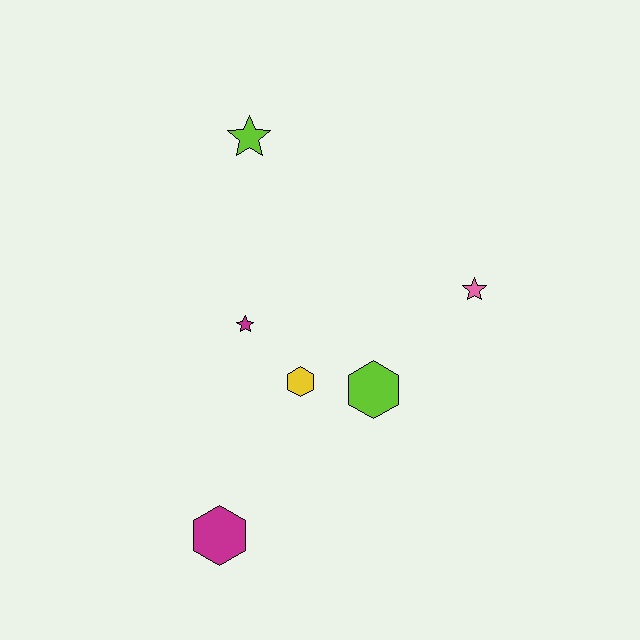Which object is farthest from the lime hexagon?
The lime star is farthest from the lime hexagon.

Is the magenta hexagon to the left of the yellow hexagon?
Yes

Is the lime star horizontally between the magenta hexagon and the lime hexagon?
Yes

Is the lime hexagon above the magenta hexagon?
Yes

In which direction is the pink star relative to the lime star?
The pink star is to the right of the lime star.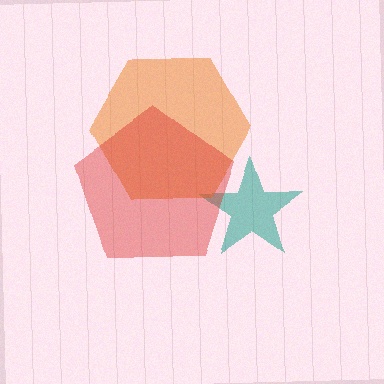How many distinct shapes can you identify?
There are 3 distinct shapes: a teal star, an orange hexagon, a red pentagon.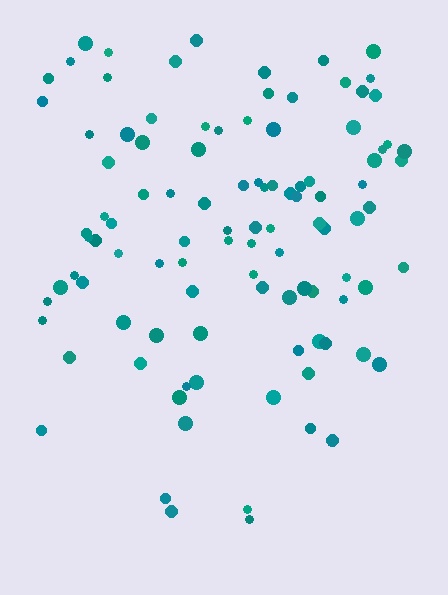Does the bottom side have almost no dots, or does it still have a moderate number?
Still a moderate number, just noticeably fewer than the top.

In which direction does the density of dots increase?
From bottom to top, with the top side densest.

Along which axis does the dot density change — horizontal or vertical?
Vertical.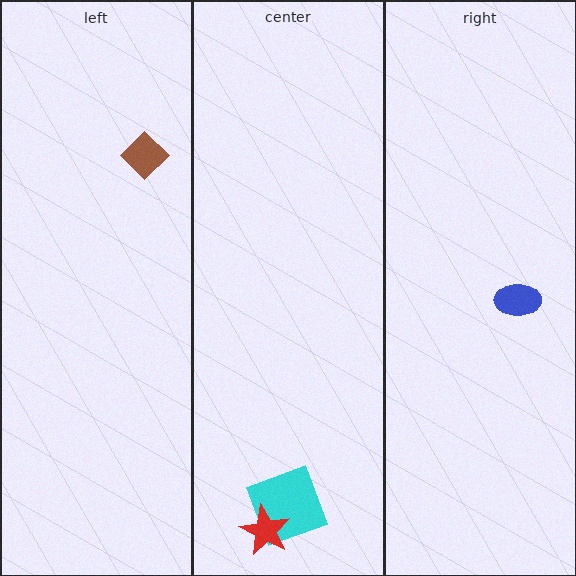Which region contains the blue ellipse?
The right region.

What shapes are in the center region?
The cyan square, the red star.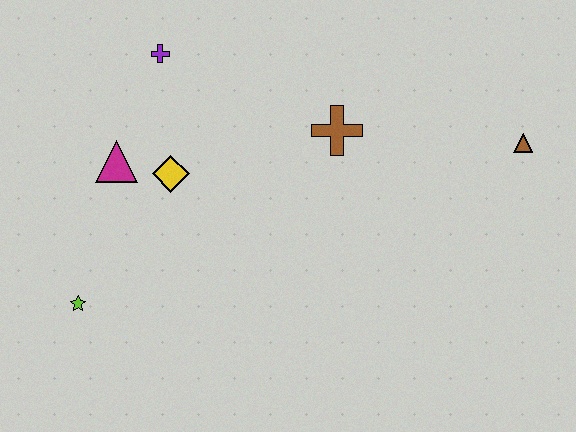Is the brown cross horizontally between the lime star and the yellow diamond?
No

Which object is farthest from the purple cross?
The brown triangle is farthest from the purple cross.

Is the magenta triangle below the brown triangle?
Yes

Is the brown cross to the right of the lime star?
Yes